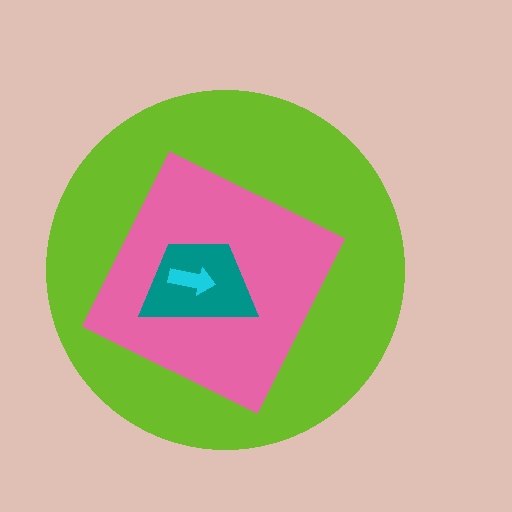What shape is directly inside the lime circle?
The pink square.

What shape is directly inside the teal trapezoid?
The cyan arrow.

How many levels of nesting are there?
4.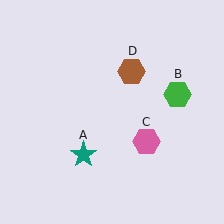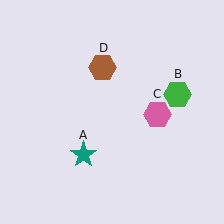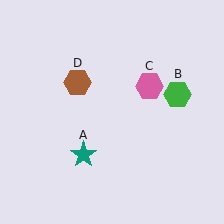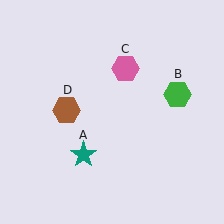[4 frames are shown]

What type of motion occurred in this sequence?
The pink hexagon (object C), brown hexagon (object D) rotated counterclockwise around the center of the scene.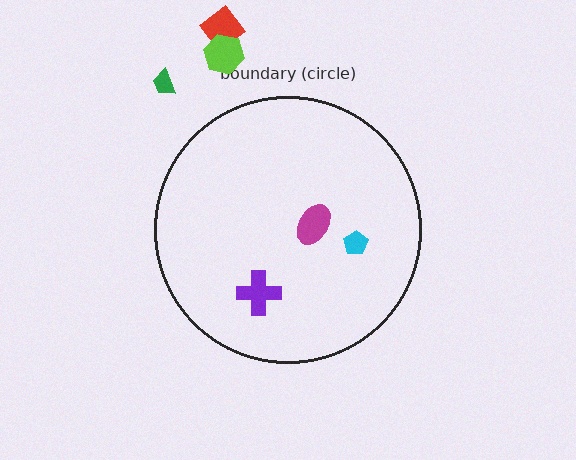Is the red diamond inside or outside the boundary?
Outside.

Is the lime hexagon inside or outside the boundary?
Outside.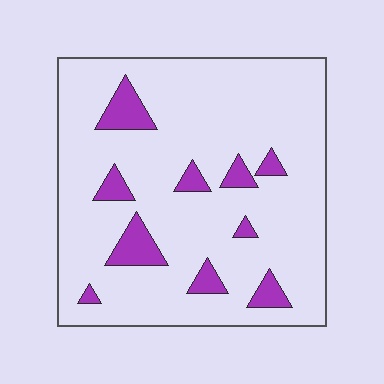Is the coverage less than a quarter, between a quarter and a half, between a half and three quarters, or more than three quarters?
Less than a quarter.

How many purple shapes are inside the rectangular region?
10.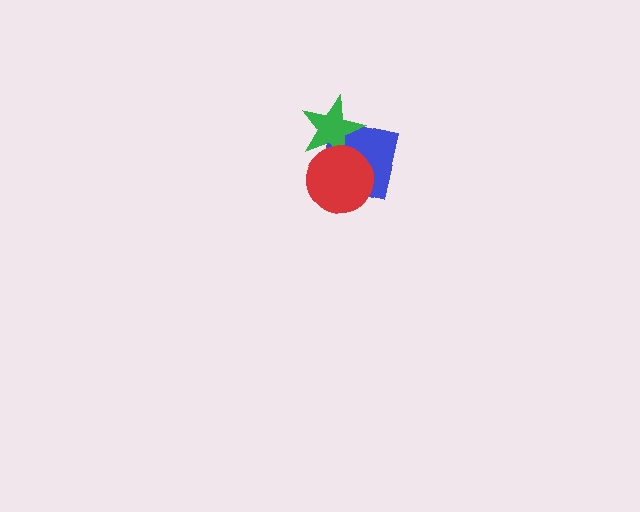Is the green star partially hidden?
Yes, it is partially covered by another shape.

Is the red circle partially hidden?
No, no other shape covers it.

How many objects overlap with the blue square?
2 objects overlap with the blue square.